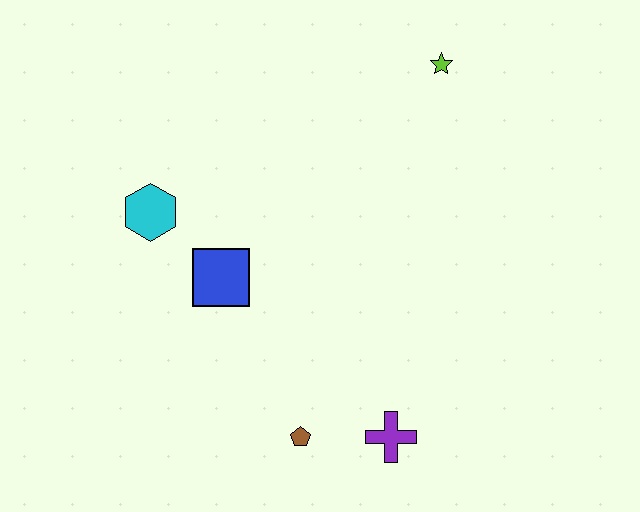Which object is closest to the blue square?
The cyan hexagon is closest to the blue square.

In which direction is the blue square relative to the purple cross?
The blue square is to the left of the purple cross.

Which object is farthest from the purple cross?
The lime star is farthest from the purple cross.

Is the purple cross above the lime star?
No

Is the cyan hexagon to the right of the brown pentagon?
No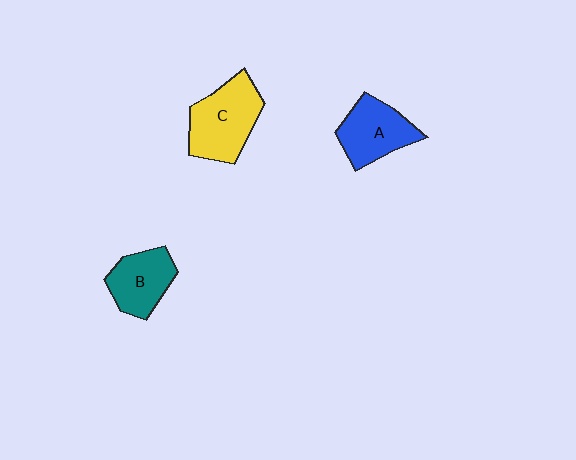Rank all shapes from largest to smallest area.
From largest to smallest: C (yellow), A (blue), B (teal).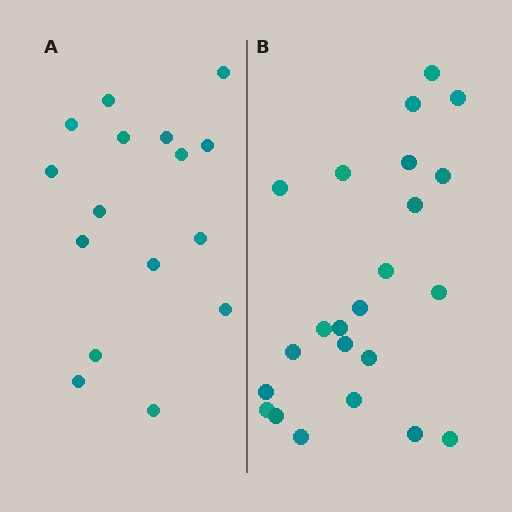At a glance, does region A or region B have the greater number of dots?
Region B (the right region) has more dots.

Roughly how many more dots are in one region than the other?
Region B has roughly 8 or so more dots than region A.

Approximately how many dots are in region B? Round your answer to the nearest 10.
About 20 dots. (The exact count is 23, which rounds to 20.)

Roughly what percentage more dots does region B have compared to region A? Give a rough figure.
About 45% more.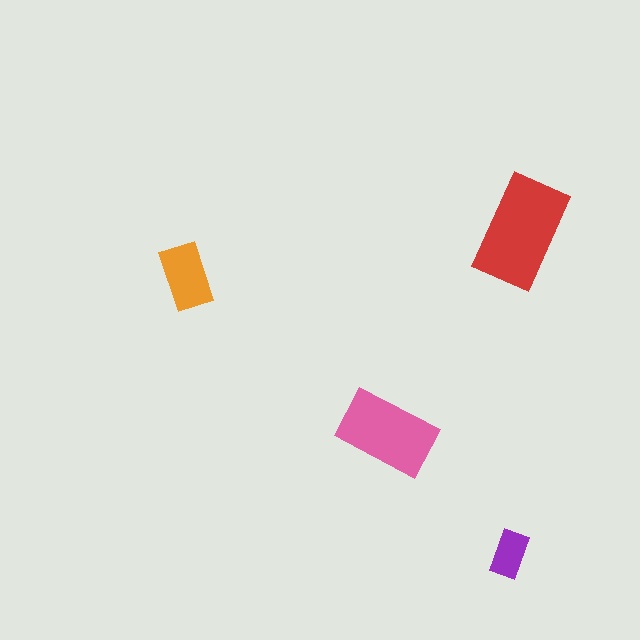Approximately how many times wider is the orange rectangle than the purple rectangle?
About 1.5 times wider.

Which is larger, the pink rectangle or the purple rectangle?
The pink one.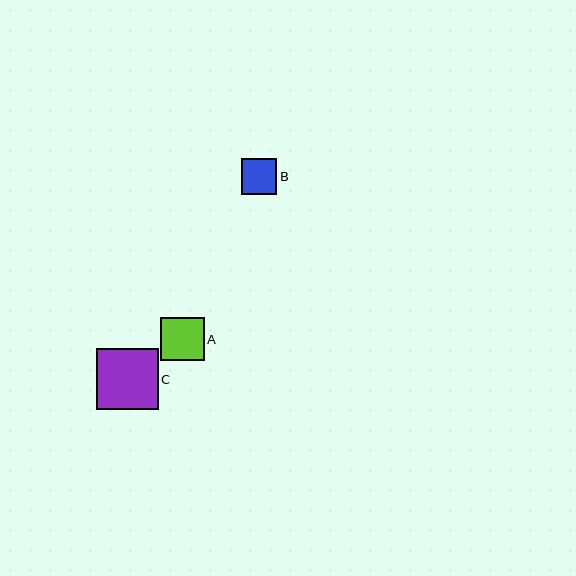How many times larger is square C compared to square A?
Square C is approximately 1.4 times the size of square A.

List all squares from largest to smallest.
From largest to smallest: C, A, B.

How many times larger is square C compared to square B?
Square C is approximately 1.7 times the size of square B.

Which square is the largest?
Square C is the largest with a size of approximately 62 pixels.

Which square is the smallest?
Square B is the smallest with a size of approximately 36 pixels.